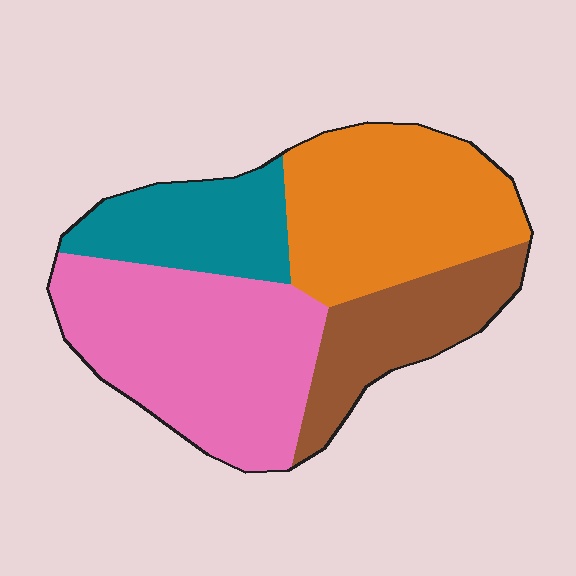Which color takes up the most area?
Pink, at roughly 35%.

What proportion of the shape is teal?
Teal covers 17% of the shape.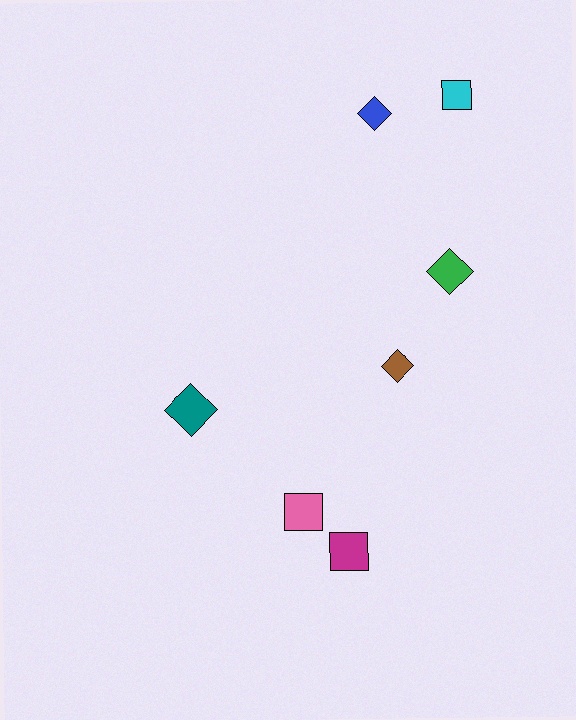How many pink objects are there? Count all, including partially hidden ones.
There is 1 pink object.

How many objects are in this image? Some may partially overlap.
There are 7 objects.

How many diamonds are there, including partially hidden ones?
There are 4 diamonds.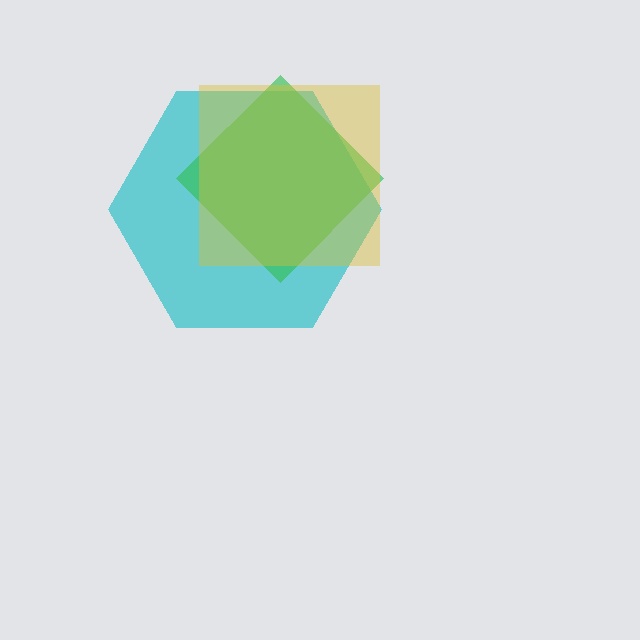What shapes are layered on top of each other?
The layered shapes are: a cyan hexagon, a green diamond, a yellow square.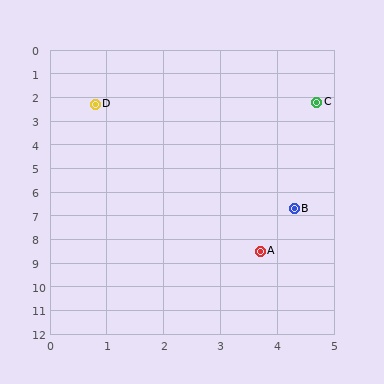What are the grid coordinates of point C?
Point C is at approximately (4.7, 2.2).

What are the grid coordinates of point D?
Point D is at approximately (0.8, 2.3).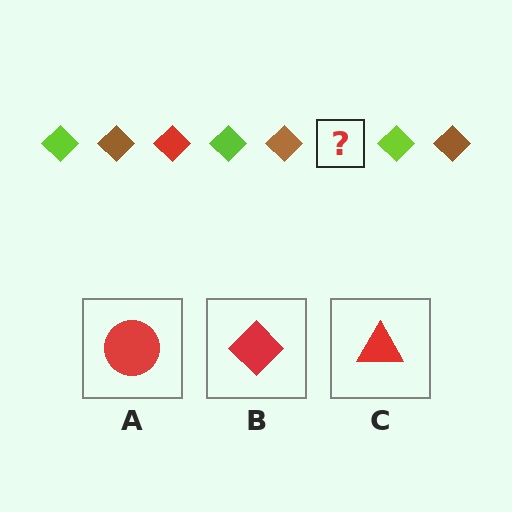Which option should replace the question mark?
Option B.